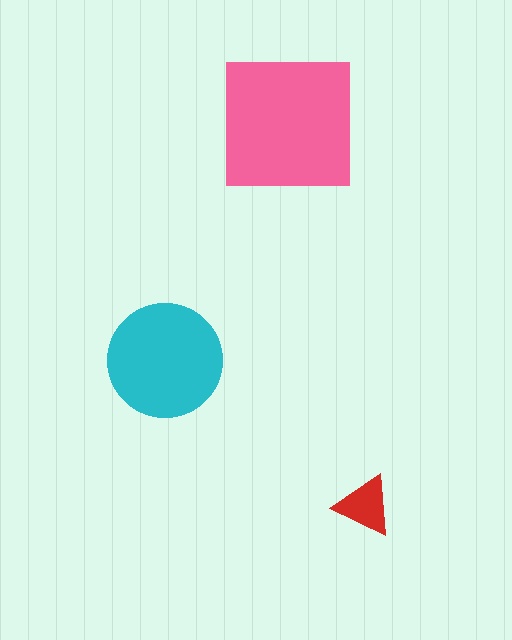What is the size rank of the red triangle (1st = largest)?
3rd.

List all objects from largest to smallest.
The pink square, the cyan circle, the red triangle.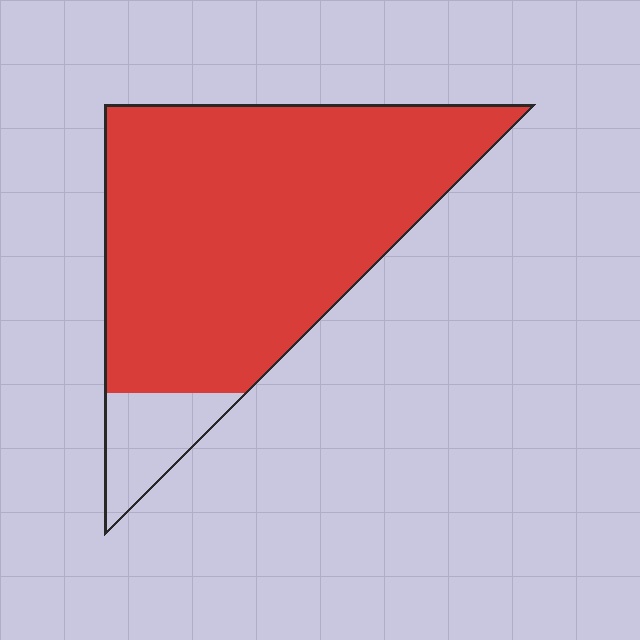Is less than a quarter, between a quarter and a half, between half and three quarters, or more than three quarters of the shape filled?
More than three quarters.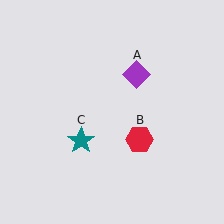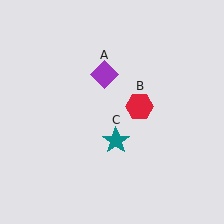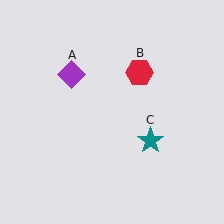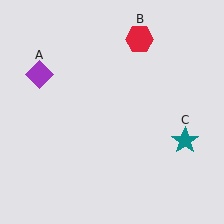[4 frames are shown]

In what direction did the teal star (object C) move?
The teal star (object C) moved right.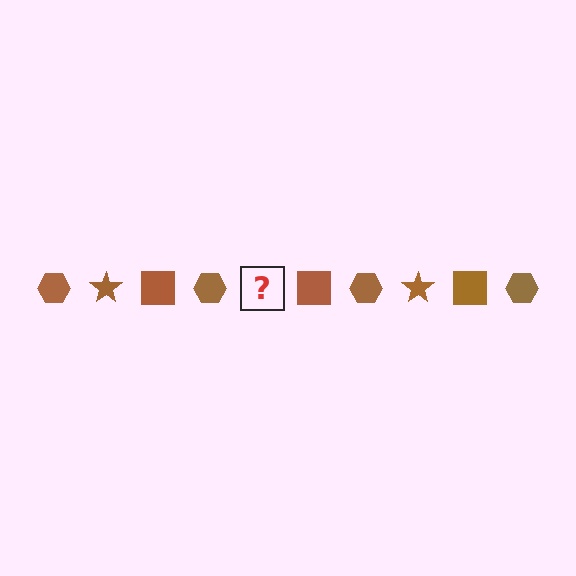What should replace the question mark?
The question mark should be replaced with a brown star.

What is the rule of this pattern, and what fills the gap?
The rule is that the pattern cycles through hexagon, star, square shapes in brown. The gap should be filled with a brown star.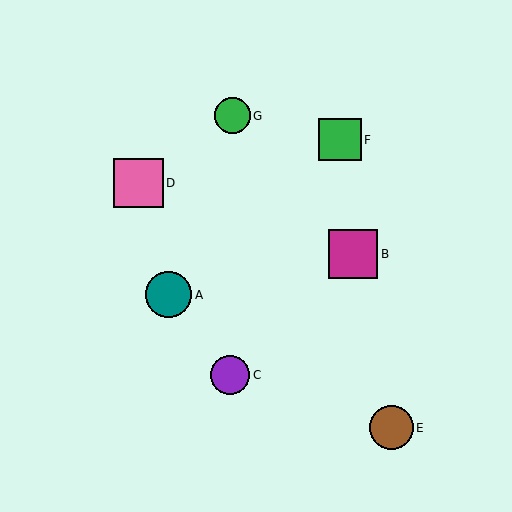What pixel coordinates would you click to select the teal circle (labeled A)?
Click at (169, 295) to select the teal circle A.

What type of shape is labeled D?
Shape D is a pink square.